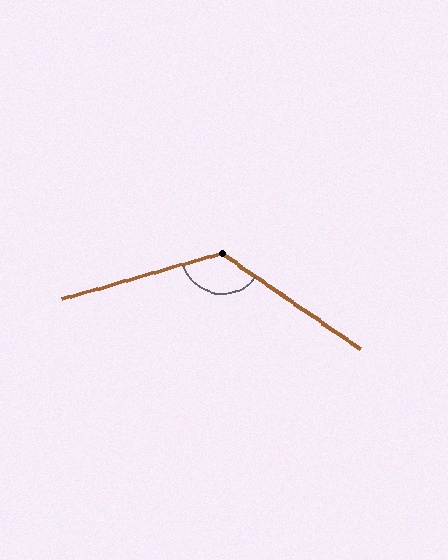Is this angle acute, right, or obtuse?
It is obtuse.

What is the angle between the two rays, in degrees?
Approximately 130 degrees.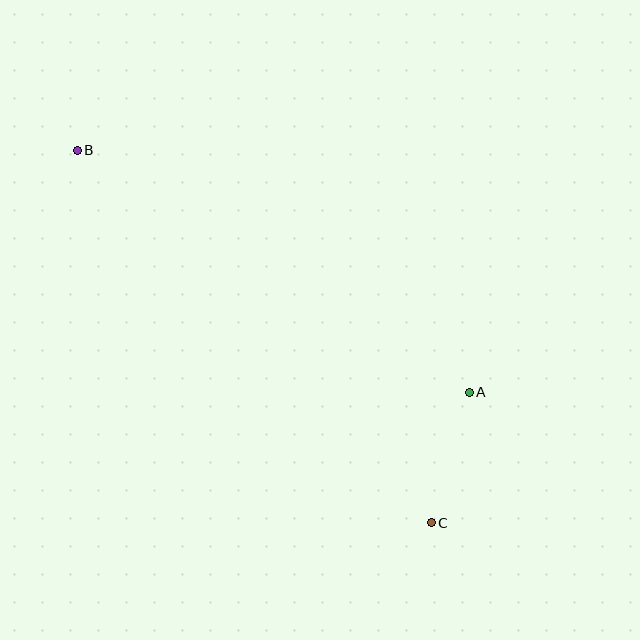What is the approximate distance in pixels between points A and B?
The distance between A and B is approximately 461 pixels.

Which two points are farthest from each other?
Points B and C are farthest from each other.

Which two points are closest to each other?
Points A and C are closest to each other.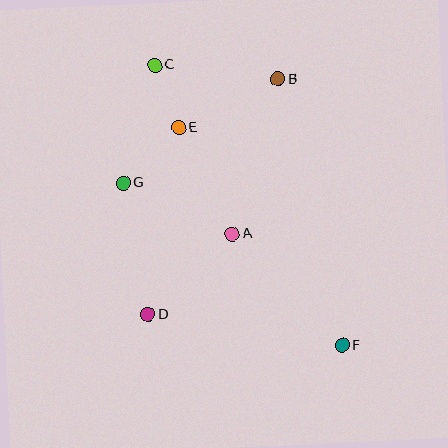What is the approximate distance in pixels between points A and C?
The distance between A and C is approximately 185 pixels.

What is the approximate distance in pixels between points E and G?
The distance between E and G is approximately 79 pixels.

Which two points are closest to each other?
Points C and E are closest to each other.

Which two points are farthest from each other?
Points C and F are farthest from each other.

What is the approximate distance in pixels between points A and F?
The distance between A and F is approximately 156 pixels.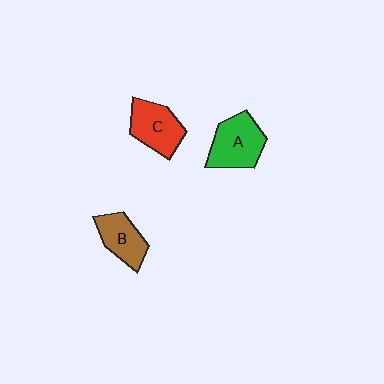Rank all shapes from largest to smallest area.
From largest to smallest: A (green), C (red), B (brown).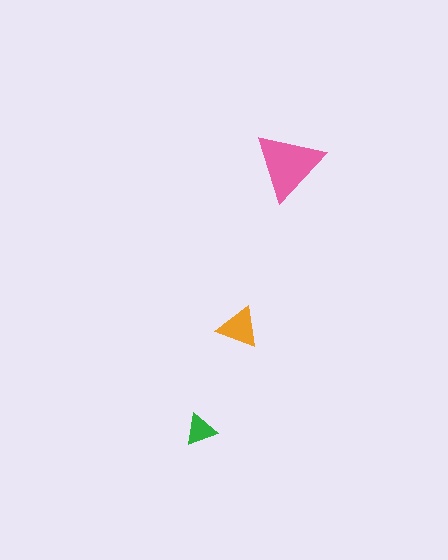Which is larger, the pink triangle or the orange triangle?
The pink one.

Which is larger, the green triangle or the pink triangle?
The pink one.